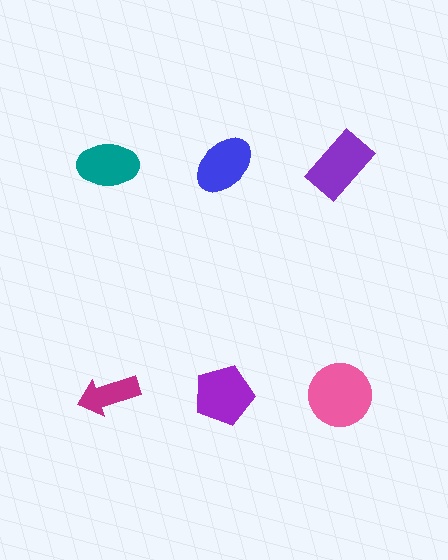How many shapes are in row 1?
3 shapes.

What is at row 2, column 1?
A magenta arrow.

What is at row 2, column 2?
A purple pentagon.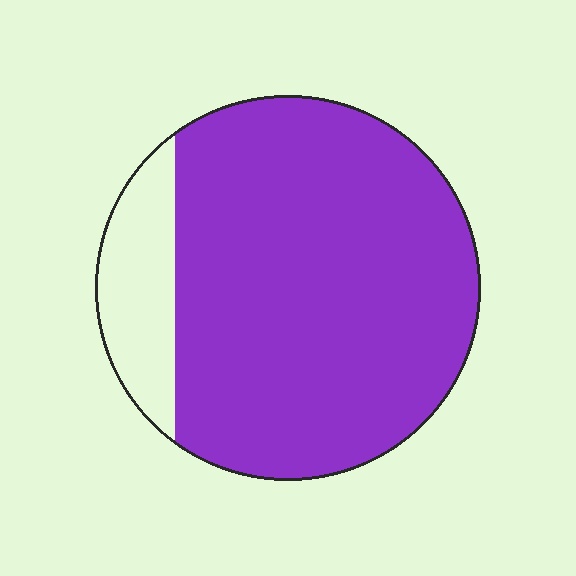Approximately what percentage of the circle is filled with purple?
Approximately 85%.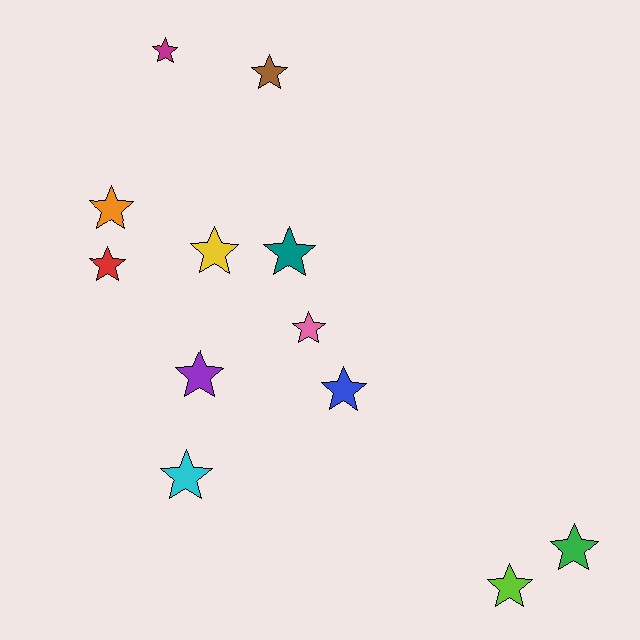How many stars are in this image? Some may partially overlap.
There are 12 stars.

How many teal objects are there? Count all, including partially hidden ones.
There is 1 teal object.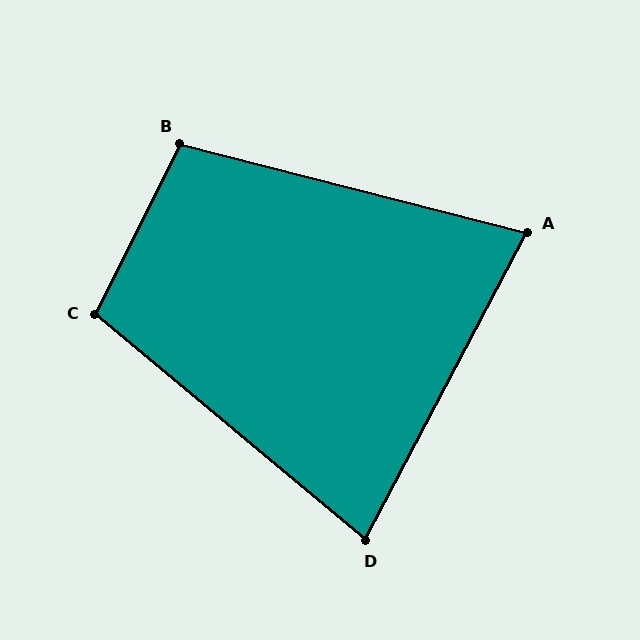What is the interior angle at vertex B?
Approximately 102 degrees (obtuse).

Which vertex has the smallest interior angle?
A, at approximately 77 degrees.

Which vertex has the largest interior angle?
C, at approximately 103 degrees.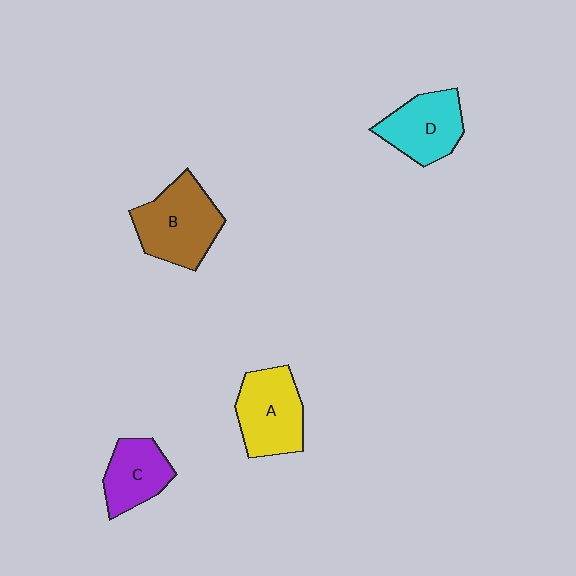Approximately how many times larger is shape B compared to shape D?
Approximately 1.2 times.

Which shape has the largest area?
Shape B (brown).